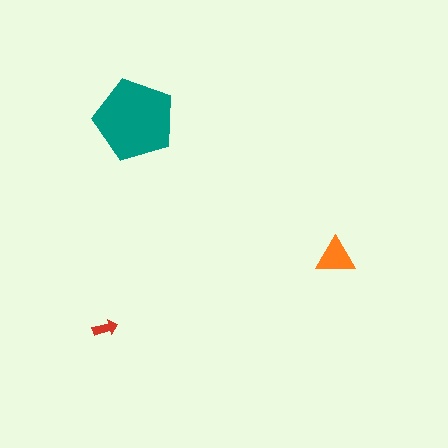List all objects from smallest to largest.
The red arrow, the orange triangle, the teal pentagon.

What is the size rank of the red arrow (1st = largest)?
3rd.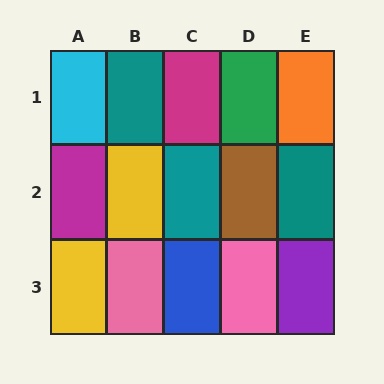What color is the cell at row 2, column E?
Teal.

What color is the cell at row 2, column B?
Yellow.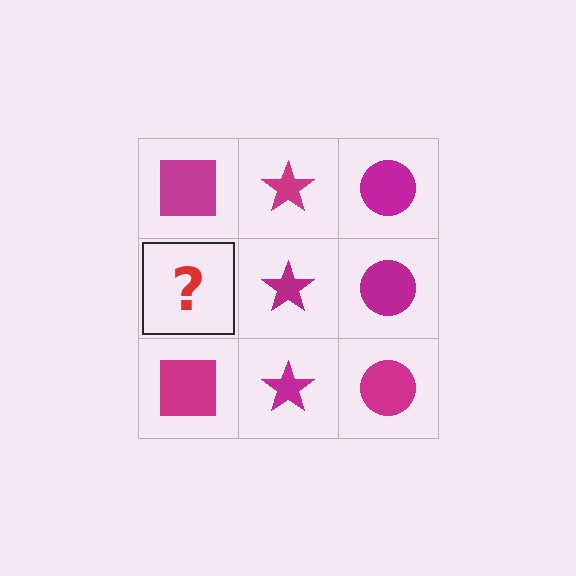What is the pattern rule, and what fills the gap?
The rule is that each column has a consistent shape. The gap should be filled with a magenta square.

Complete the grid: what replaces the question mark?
The question mark should be replaced with a magenta square.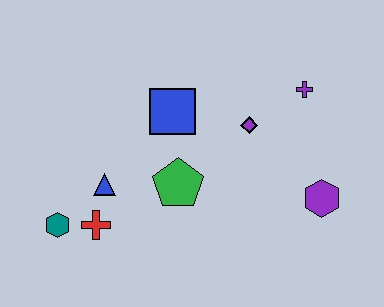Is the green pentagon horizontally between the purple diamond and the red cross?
Yes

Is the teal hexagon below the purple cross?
Yes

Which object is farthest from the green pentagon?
The purple cross is farthest from the green pentagon.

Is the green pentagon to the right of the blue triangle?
Yes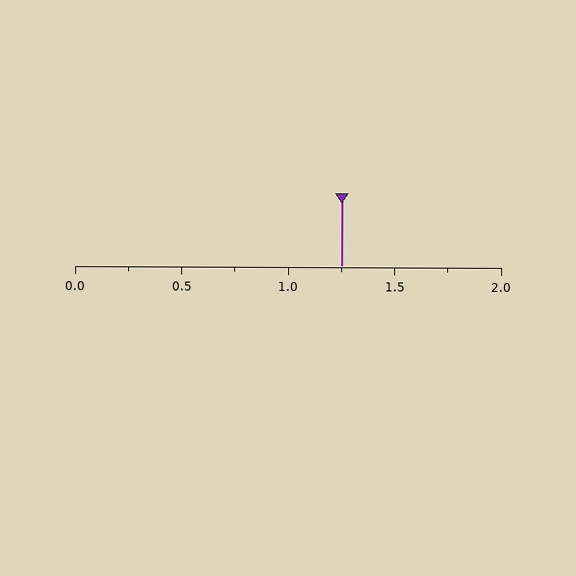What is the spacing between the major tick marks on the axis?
The major ticks are spaced 0.5 apart.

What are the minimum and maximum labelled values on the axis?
The axis runs from 0.0 to 2.0.